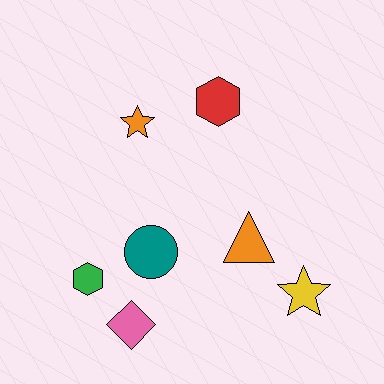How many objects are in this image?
There are 7 objects.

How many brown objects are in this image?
There are no brown objects.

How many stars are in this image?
There are 2 stars.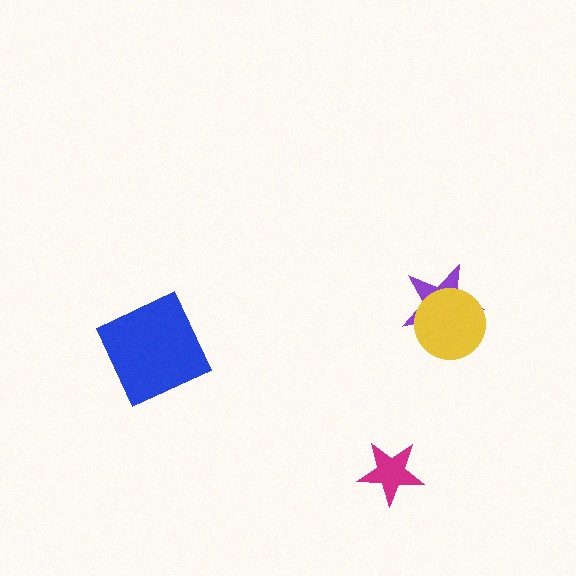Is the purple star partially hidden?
Yes, it is partially covered by another shape.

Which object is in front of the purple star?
The yellow circle is in front of the purple star.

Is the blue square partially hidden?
No, no other shape covers it.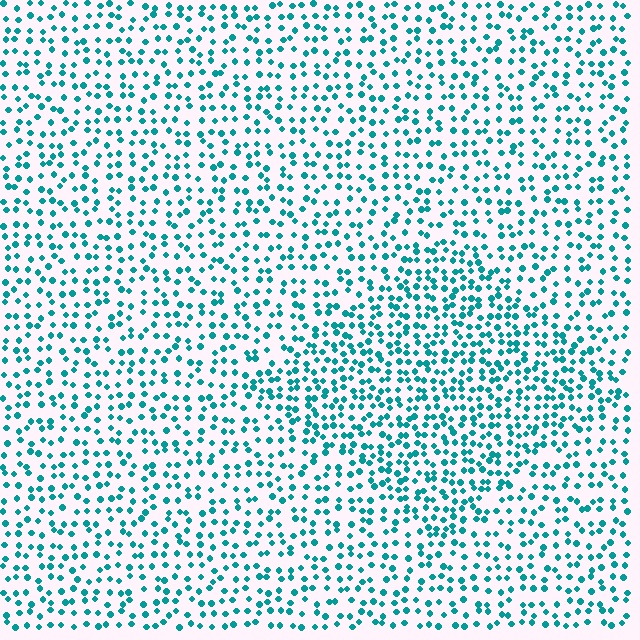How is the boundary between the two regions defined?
The boundary is defined by a change in element density (approximately 1.6x ratio). All elements are the same color, size, and shape.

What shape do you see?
I see a diamond.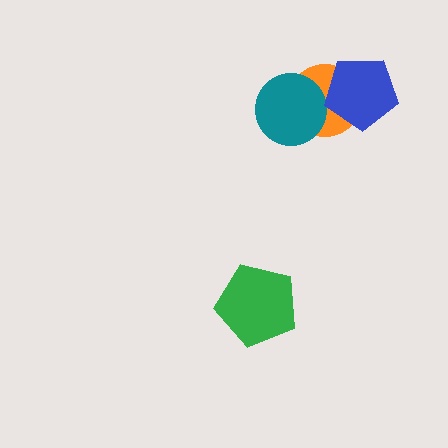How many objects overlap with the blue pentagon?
1 object overlaps with the blue pentagon.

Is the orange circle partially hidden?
Yes, it is partially covered by another shape.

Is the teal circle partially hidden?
No, no other shape covers it.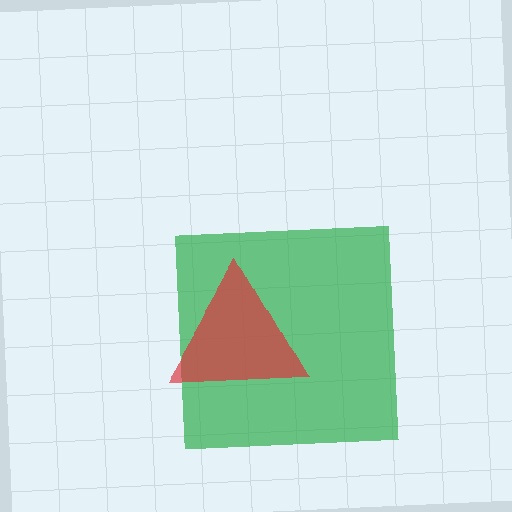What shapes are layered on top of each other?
The layered shapes are: a green square, a red triangle.